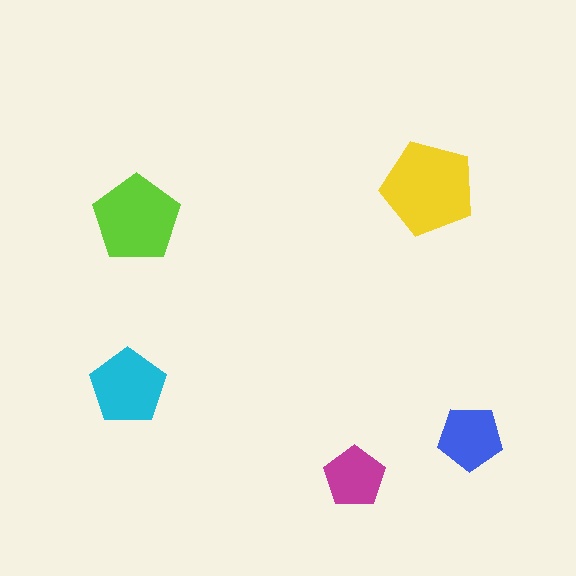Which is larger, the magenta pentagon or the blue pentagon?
The blue one.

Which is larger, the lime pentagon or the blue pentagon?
The lime one.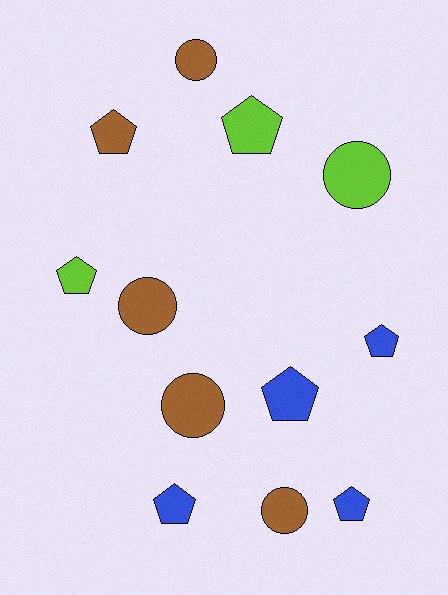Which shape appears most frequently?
Pentagon, with 7 objects.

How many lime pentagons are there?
There are 2 lime pentagons.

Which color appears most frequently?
Brown, with 5 objects.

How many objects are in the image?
There are 12 objects.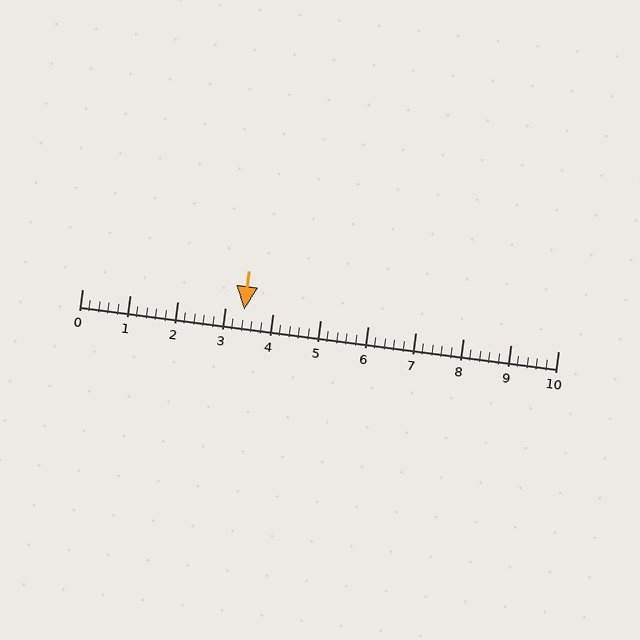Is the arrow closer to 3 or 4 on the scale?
The arrow is closer to 3.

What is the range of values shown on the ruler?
The ruler shows values from 0 to 10.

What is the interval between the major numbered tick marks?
The major tick marks are spaced 1 units apart.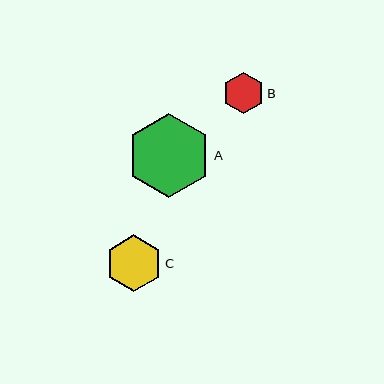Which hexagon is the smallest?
Hexagon B is the smallest with a size of approximately 41 pixels.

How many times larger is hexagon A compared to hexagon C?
Hexagon A is approximately 1.5 times the size of hexagon C.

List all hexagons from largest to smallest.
From largest to smallest: A, C, B.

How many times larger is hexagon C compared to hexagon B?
Hexagon C is approximately 1.4 times the size of hexagon B.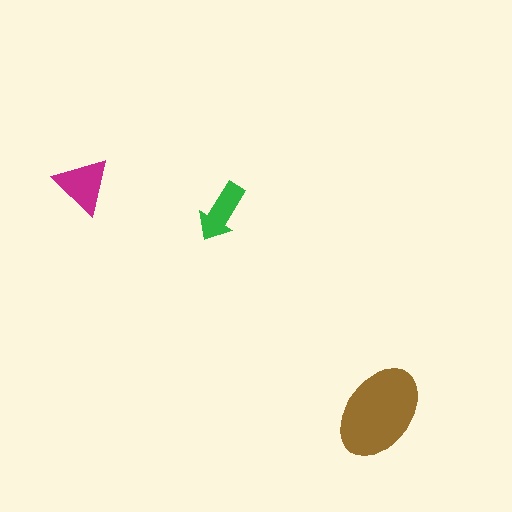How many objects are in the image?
There are 3 objects in the image.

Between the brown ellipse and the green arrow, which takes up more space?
The brown ellipse.